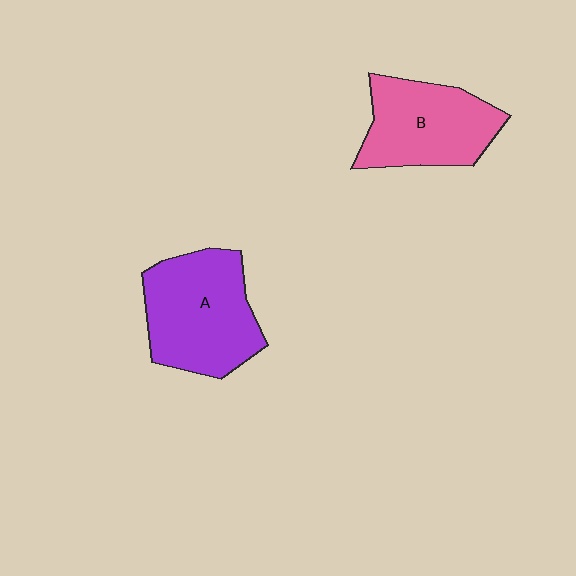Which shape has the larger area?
Shape A (purple).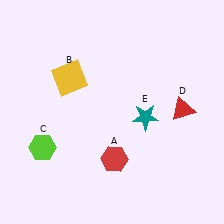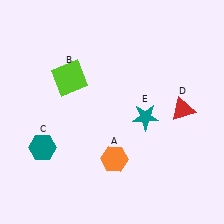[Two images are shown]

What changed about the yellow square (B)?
In Image 1, B is yellow. In Image 2, it changed to lime.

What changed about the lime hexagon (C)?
In Image 1, C is lime. In Image 2, it changed to teal.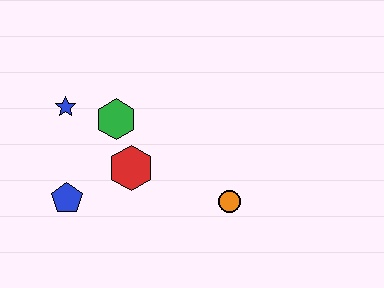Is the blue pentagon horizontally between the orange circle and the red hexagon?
No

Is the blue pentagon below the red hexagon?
Yes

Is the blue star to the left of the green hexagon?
Yes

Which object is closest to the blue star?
The green hexagon is closest to the blue star.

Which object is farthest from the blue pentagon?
The orange circle is farthest from the blue pentagon.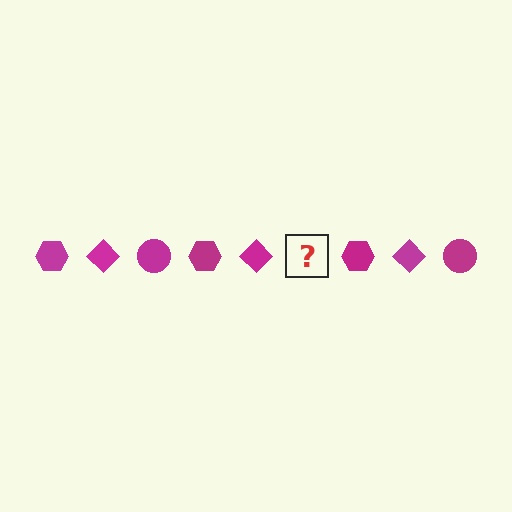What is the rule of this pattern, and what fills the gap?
The rule is that the pattern cycles through hexagon, diamond, circle shapes in magenta. The gap should be filled with a magenta circle.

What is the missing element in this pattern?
The missing element is a magenta circle.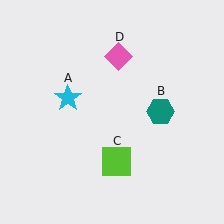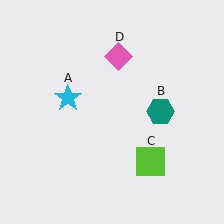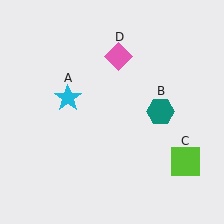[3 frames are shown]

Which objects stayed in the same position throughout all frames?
Cyan star (object A) and teal hexagon (object B) and pink diamond (object D) remained stationary.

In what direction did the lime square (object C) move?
The lime square (object C) moved right.